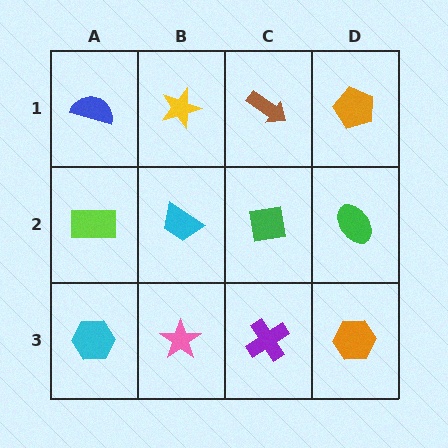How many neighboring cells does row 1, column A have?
2.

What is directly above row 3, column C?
A green square.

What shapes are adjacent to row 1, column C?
A green square (row 2, column C), a yellow star (row 1, column B), an orange pentagon (row 1, column D).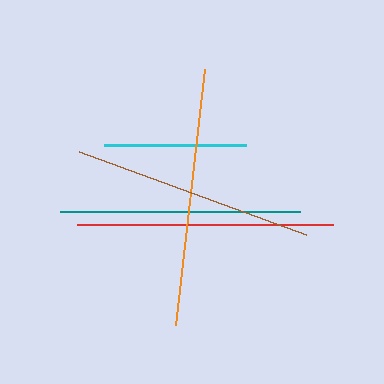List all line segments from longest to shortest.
From longest to shortest: orange, red, brown, teal, cyan.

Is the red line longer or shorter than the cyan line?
The red line is longer than the cyan line.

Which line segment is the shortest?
The cyan line is the shortest at approximately 143 pixels.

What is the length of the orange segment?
The orange segment is approximately 258 pixels long.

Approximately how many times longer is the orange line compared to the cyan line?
The orange line is approximately 1.8 times the length of the cyan line.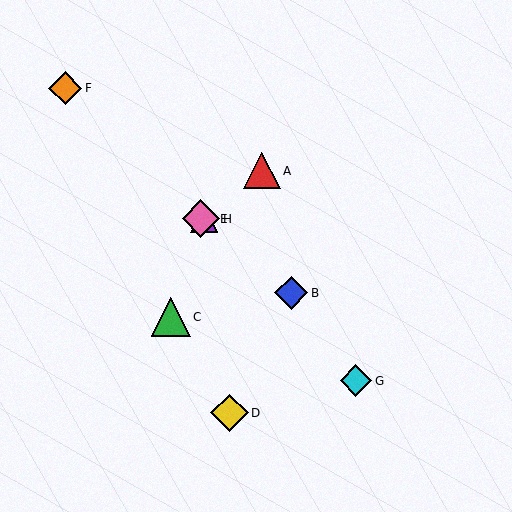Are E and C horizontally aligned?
No, E is at y≈219 and C is at y≈317.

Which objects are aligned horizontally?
Objects E, H are aligned horizontally.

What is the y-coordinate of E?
Object E is at y≈219.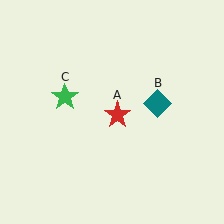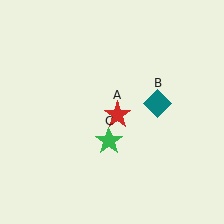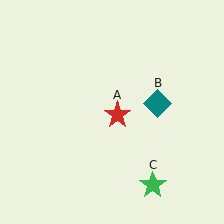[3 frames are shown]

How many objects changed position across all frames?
1 object changed position: green star (object C).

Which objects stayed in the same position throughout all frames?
Red star (object A) and teal diamond (object B) remained stationary.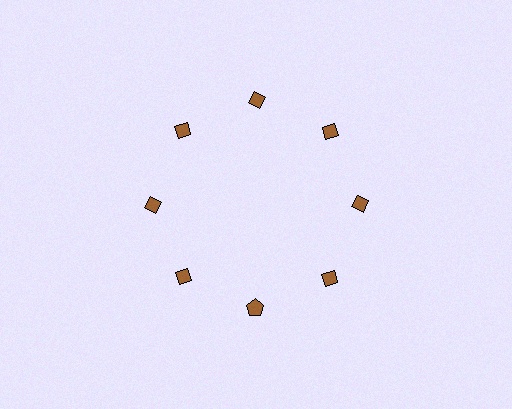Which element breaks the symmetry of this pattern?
The brown pentagon at roughly the 6 o'clock position breaks the symmetry. All other shapes are brown diamonds.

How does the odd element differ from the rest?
It has a different shape: pentagon instead of diamond.